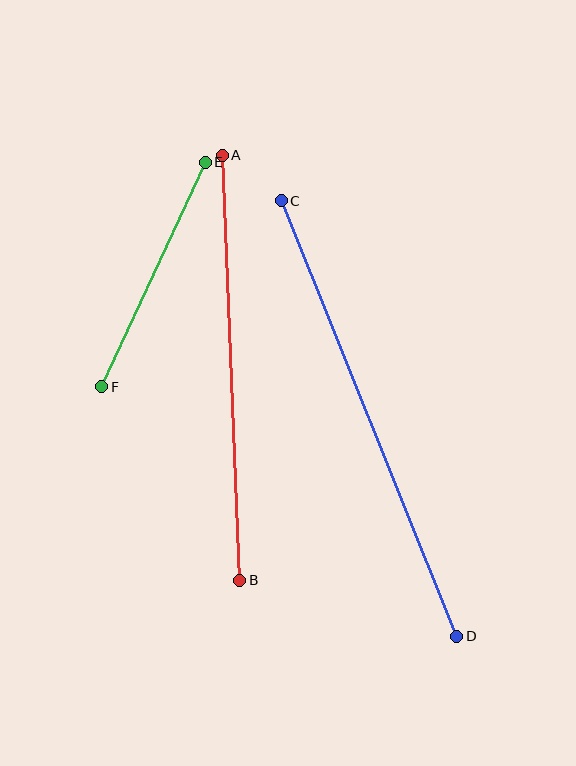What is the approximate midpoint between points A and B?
The midpoint is at approximately (231, 368) pixels.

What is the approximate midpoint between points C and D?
The midpoint is at approximately (369, 419) pixels.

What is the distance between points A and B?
The distance is approximately 426 pixels.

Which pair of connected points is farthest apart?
Points C and D are farthest apart.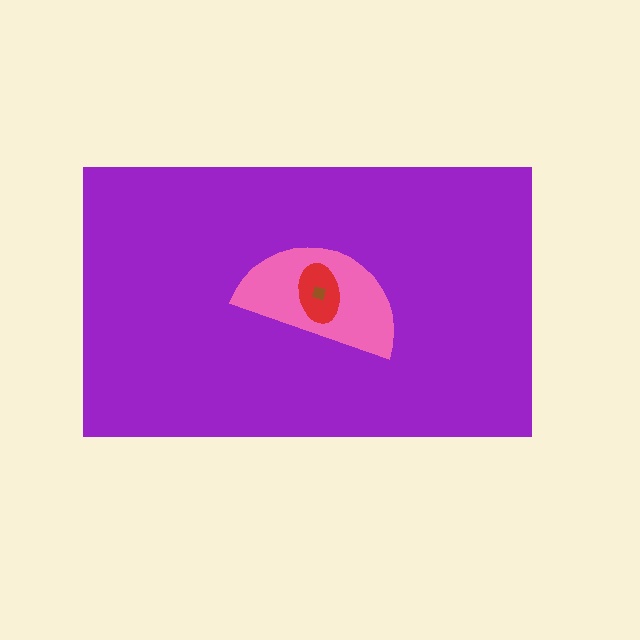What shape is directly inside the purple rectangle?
The pink semicircle.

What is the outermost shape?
The purple rectangle.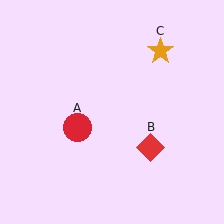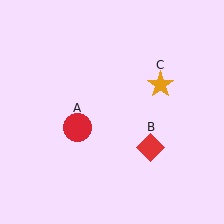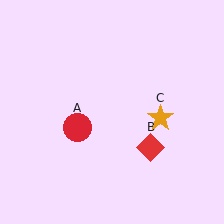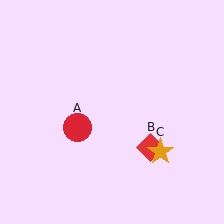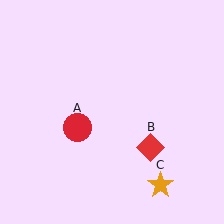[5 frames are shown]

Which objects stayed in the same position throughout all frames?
Red circle (object A) and red diamond (object B) remained stationary.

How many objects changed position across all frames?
1 object changed position: orange star (object C).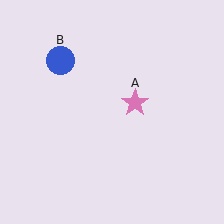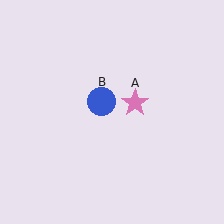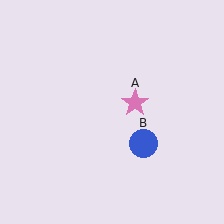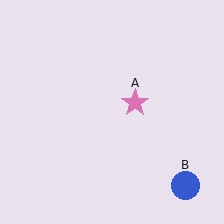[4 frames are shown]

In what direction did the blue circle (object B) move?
The blue circle (object B) moved down and to the right.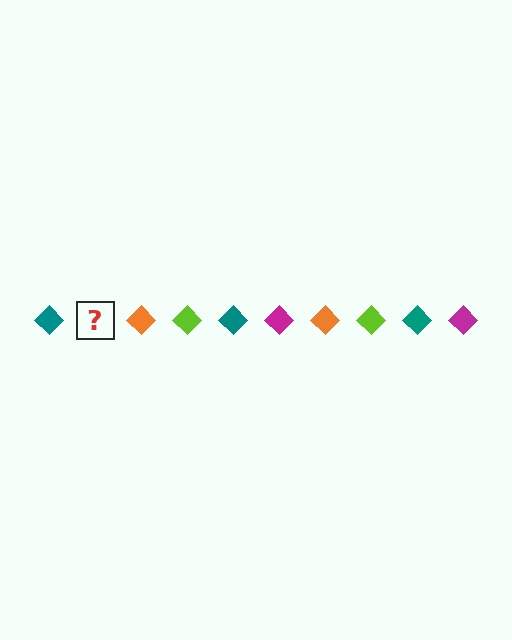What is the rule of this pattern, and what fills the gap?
The rule is that the pattern cycles through teal, magenta, orange, lime diamonds. The gap should be filled with a magenta diamond.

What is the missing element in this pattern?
The missing element is a magenta diamond.